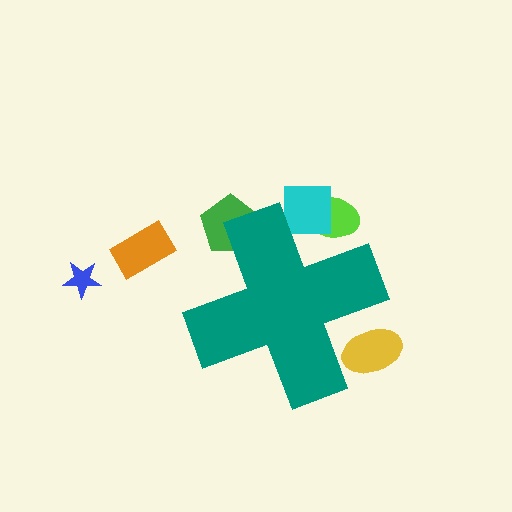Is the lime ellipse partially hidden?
Yes, the lime ellipse is partially hidden behind the teal cross.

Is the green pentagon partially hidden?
Yes, the green pentagon is partially hidden behind the teal cross.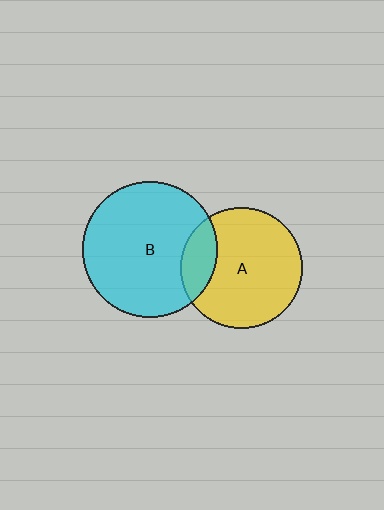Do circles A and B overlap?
Yes.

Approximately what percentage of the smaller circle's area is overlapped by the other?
Approximately 20%.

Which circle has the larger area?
Circle B (cyan).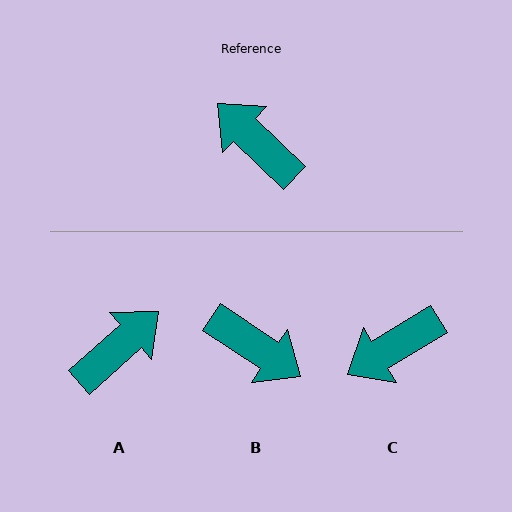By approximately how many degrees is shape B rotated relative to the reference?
Approximately 170 degrees clockwise.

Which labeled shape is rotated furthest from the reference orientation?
B, about 170 degrees away.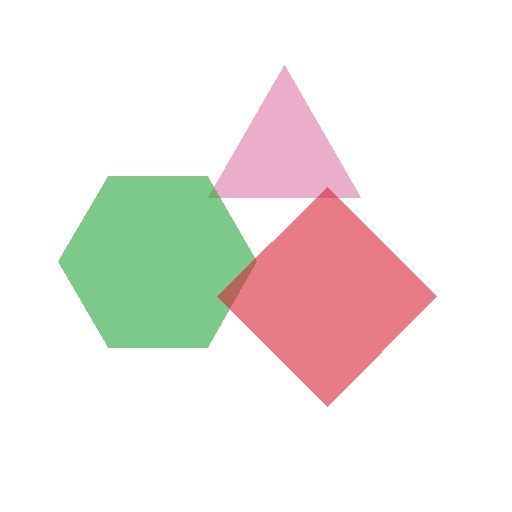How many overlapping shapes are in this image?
There are 3 overlapping shapes in the image.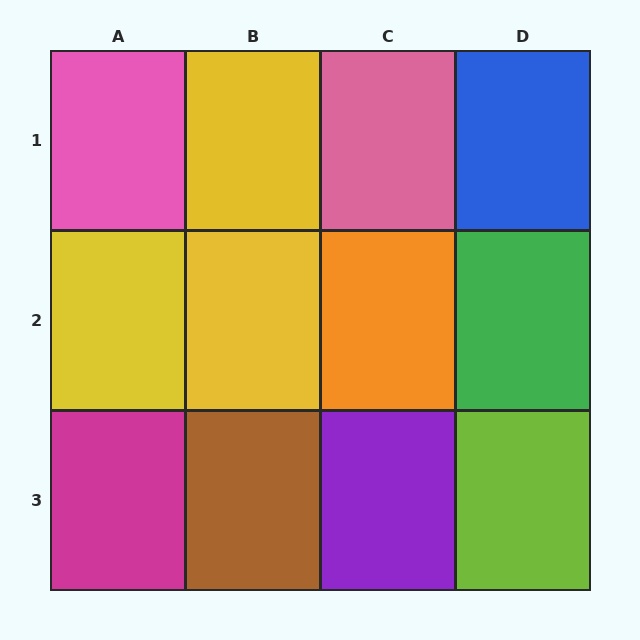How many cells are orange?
1 cell is orange.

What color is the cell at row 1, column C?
Pink.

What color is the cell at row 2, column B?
Yellow.